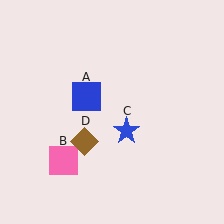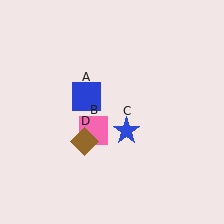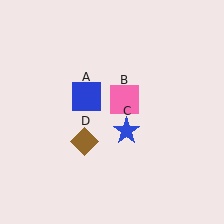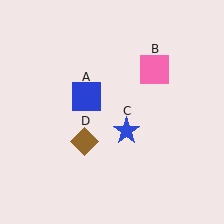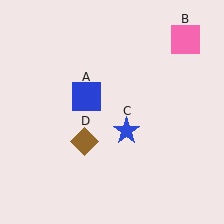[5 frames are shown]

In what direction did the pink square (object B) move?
The pink square (object B) moved up and to the right.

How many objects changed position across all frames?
1 object changed position: pink square (object B).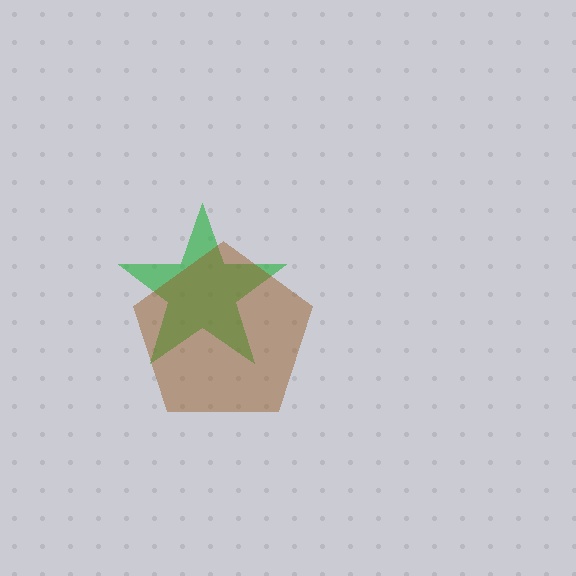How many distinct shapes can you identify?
There are 2 distinct shapes: a green star, a brown pentagon.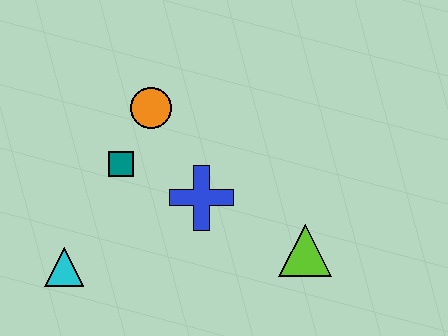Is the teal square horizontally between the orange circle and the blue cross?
No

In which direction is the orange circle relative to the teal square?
The orange circle is above the teal square.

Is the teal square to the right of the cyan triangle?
Yes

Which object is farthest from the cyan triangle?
The lime triangle is farthest from the cyan triangle.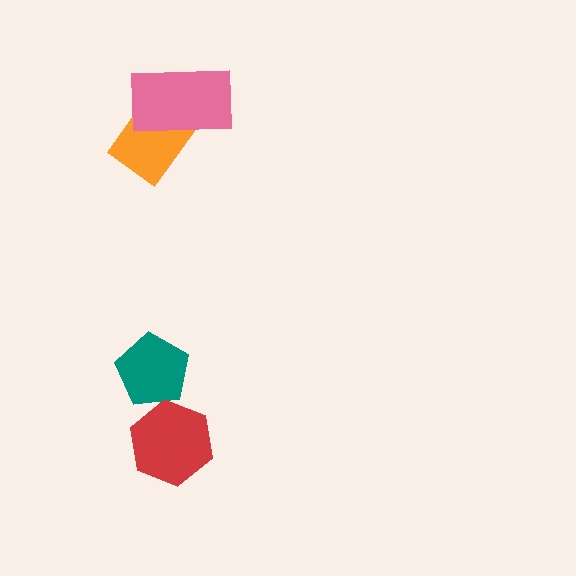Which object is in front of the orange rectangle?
The pink rectangle is in front of the orange rectangle.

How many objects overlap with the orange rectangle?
1 object overlaps with the orange rectangle.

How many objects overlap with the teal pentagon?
0 objects overlap with the teal pentagon.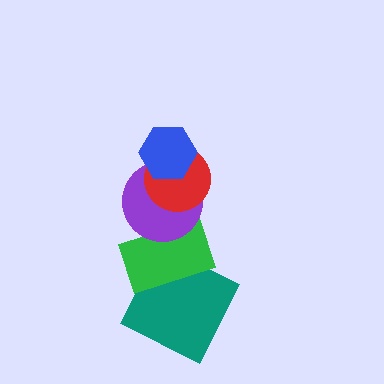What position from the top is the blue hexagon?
The blue hexagon is 1st from the top.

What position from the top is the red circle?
The red circle is 2nd from the top.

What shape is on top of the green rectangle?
The purple circle is on top of the green rectangle.